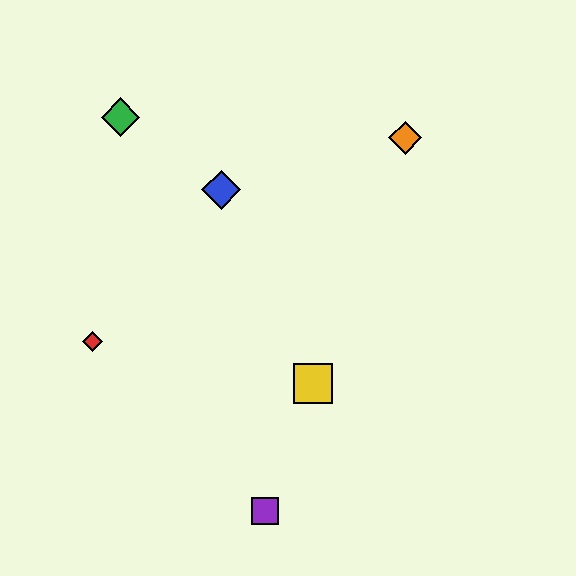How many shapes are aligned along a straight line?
3 shapes (the yellow square, the purple square, the orange diamond) are aligned along a straight line.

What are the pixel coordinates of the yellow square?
The yellow square is at (313, 383).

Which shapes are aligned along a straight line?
The yellow square, the purple square, the orange diamond are aligned along a straight line.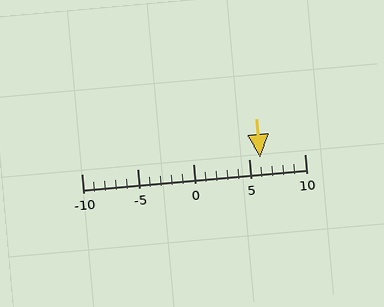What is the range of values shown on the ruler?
The ruler shows values from -10 to 10.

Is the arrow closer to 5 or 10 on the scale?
The arrow is closer to 5.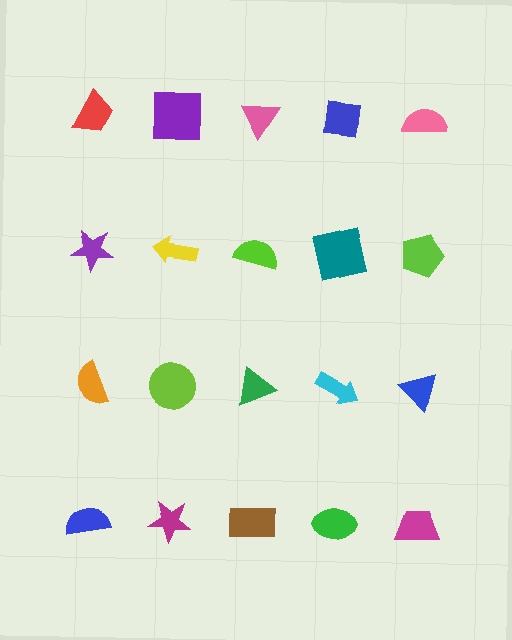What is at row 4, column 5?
A magenta trapezoid.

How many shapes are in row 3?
5 shapes.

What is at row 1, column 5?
A pink semicircle.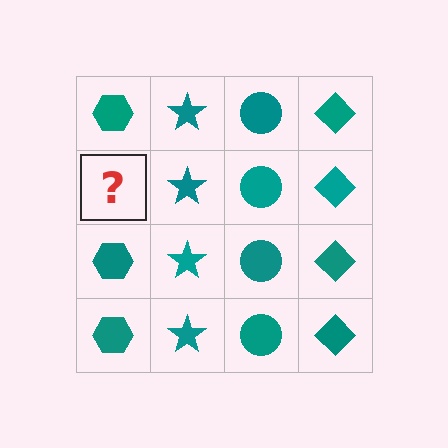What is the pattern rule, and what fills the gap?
The rule is that each column has a consistent shape. The gap should be filled with a teal hexagon.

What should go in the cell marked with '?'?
The missing cell should contain a teal hexagon.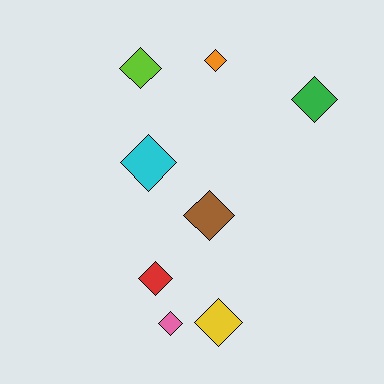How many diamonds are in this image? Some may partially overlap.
There are 8 diamonds.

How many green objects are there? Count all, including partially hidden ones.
There is 1 green object.